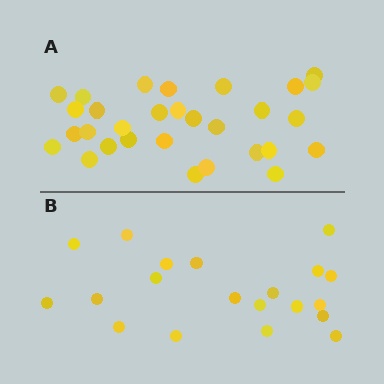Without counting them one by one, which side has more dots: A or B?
Region A (the top region) has more dots.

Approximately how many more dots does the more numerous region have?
Region A has roughly 10 or so more dots than region B.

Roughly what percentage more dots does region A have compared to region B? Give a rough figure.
About 50% more.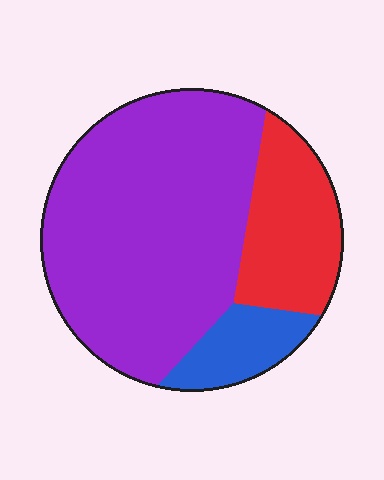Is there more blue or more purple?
Purple.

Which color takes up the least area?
Blue, at roughly 10%.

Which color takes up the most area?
Purple, at roughly 65%.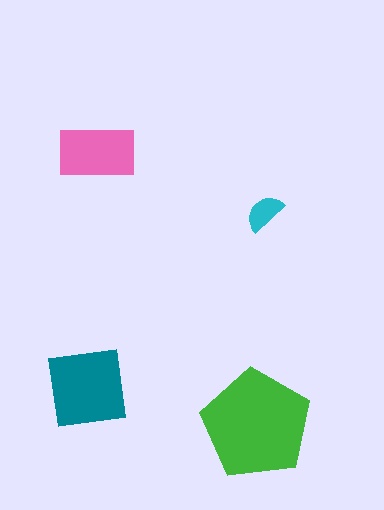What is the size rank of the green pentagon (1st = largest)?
1st.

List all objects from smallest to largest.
The cyan semicircle, the pink rectangle, the teal square, the green pentagon.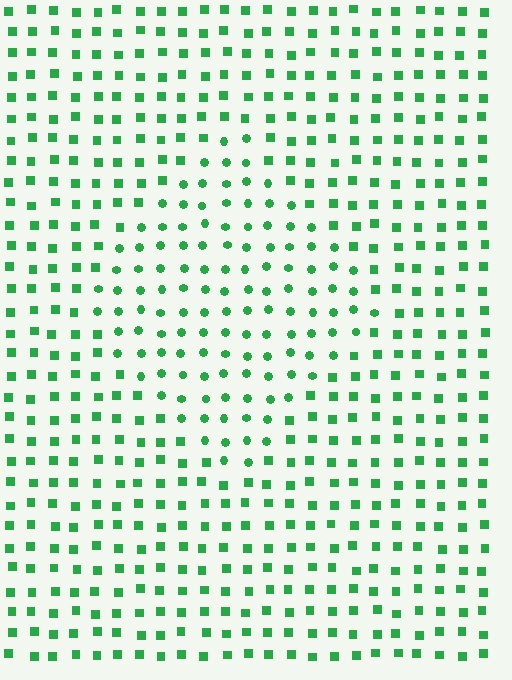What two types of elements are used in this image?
The image uses circles inside the diamond region and squares outside it.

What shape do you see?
I see a diamond.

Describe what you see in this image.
The image is filled with small green elements arranged in a uniform grid. A diamond-shaped region contains circles, while the surrounding area contains squares. The boundary is defined purely by the change in element shape.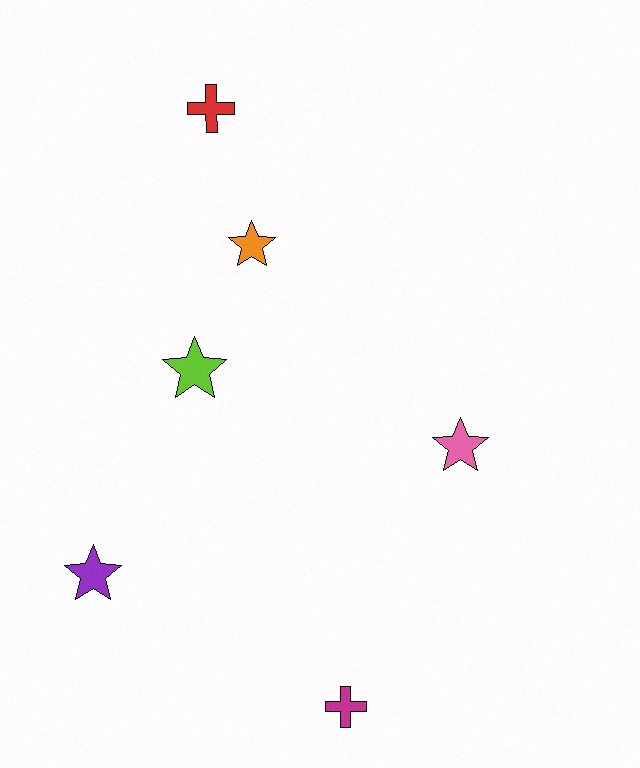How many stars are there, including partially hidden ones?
There are 4 stars.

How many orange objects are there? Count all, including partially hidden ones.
There is 1 orange object.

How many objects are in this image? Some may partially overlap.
There are 6 objects.